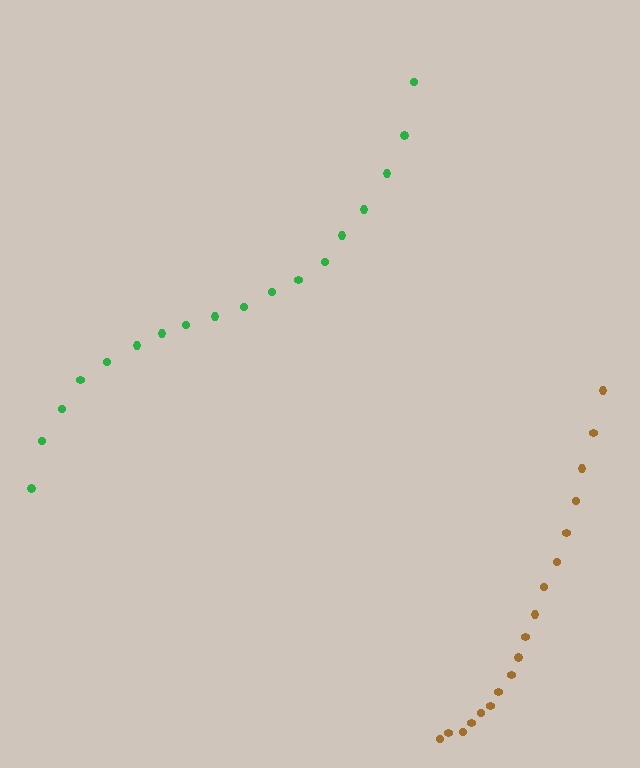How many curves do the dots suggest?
There are 2 distinct paths.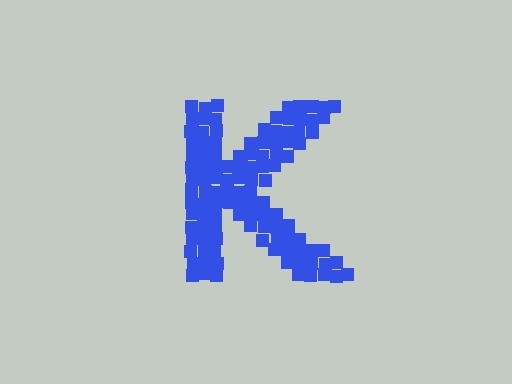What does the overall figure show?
The overall figure shows the letter K.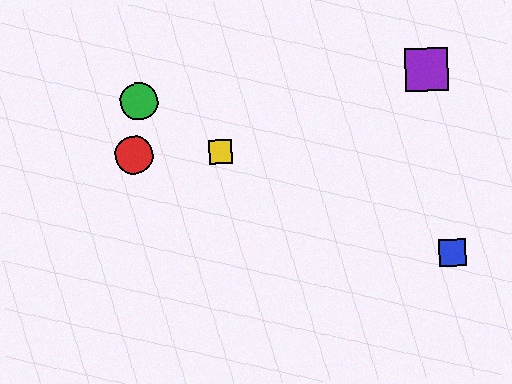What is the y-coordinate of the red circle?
The red circle is at y≈155.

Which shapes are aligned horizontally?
The red circle, the yellow square are aligned horizontally.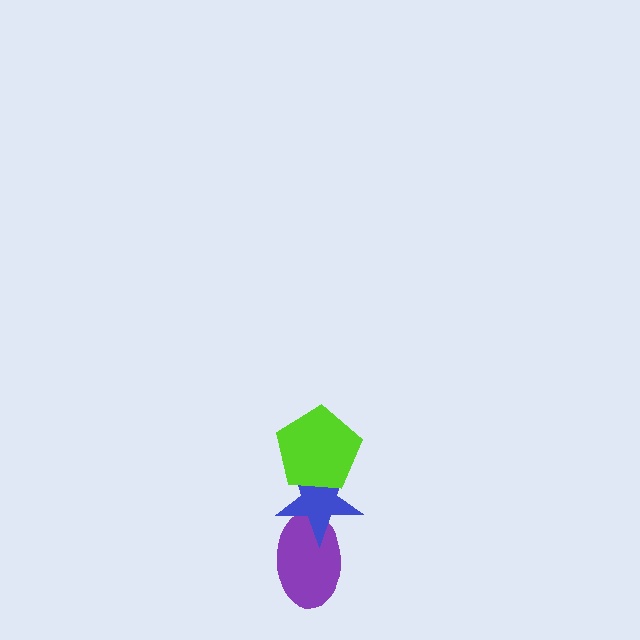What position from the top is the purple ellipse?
The purple ellipse is 3rd from the top.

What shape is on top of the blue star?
The lime pentagon is on top of the blue star.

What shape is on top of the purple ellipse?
The blue star is on top of the purple ellipse.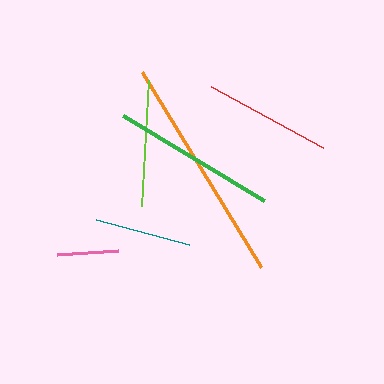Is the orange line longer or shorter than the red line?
The orange line is longer than the red line.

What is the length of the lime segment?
The lime segment is approximately 127 pixels long.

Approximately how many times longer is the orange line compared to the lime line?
The orange line is approximately 1.8 times the length of the lime line.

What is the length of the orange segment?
The orange segment is approximately 228 pixels long.